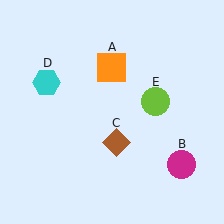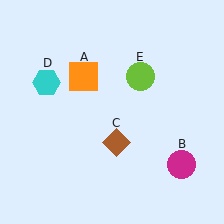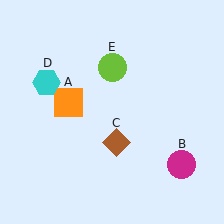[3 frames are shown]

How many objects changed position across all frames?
2 objects changed position: orange square (object A), lime circle (object E).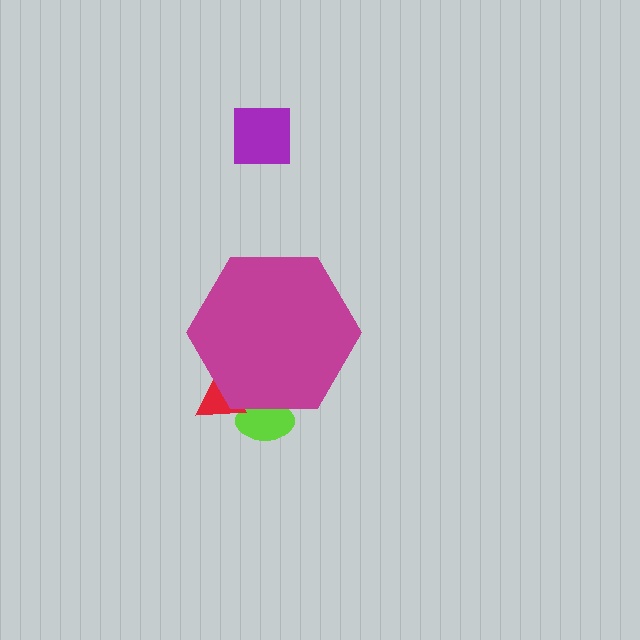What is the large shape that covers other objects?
A magenta hexagon.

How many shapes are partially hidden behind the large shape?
2 shapes are partially hidden.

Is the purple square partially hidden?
No, the purple square is fully visible.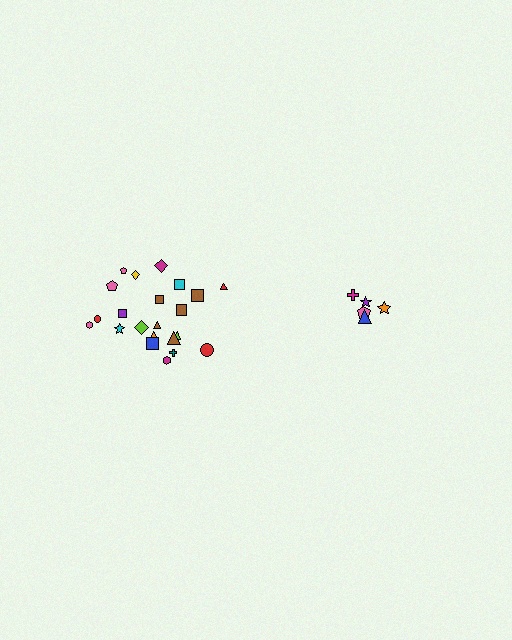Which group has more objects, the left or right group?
The left group.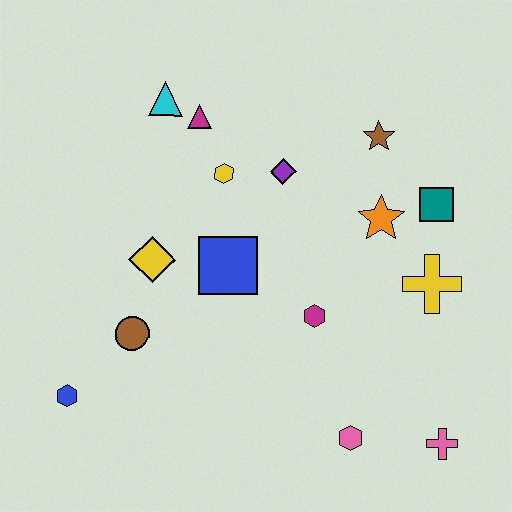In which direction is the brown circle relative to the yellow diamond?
The brown circle is below the yellow diamond.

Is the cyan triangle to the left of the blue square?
Yes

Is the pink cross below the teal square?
Yes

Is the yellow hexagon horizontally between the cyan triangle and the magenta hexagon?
Yes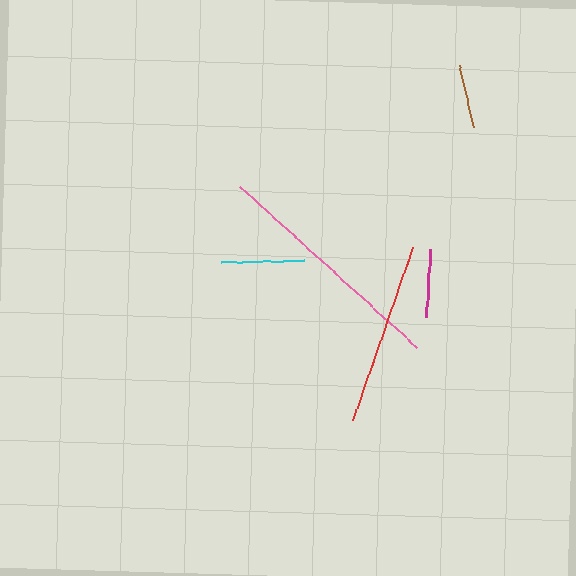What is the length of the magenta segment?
The magenta segment is approximately 68 pixels long.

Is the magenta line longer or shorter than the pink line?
The pink line is longer than the magenta line.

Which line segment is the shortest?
The brown line is the shortest at approximately 64 pixels.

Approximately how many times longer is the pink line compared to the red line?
The pink line is approximately 1.3 times the length of the red line.